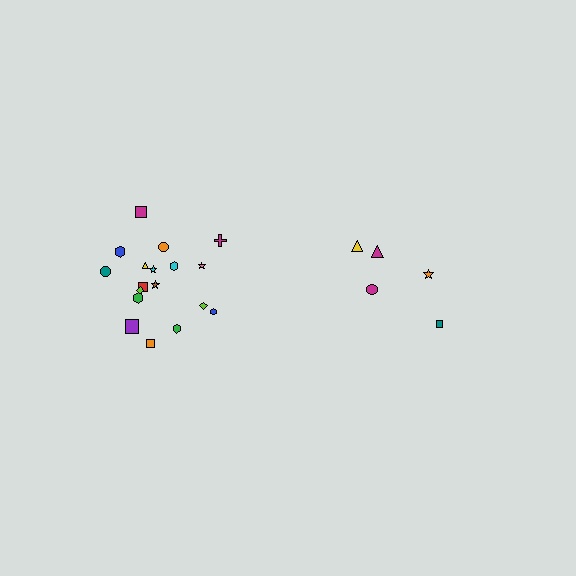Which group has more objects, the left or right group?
The left group.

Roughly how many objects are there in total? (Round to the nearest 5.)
Roughly 25 objects in total.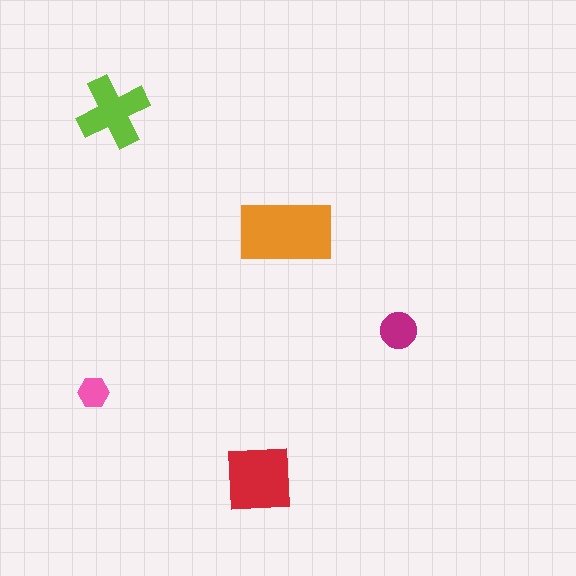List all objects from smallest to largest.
The pink hexagon, the magenta circle, the lime cross, the red square, the orange rectangle.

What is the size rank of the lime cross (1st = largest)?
3rd.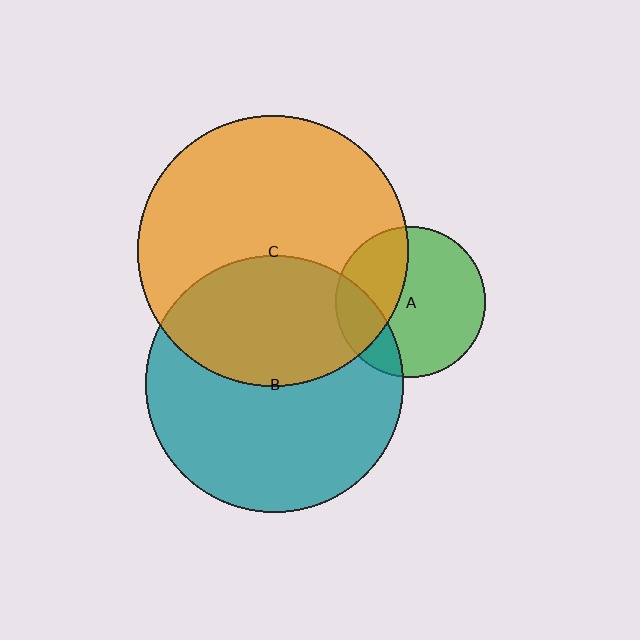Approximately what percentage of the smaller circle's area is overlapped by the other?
Approximately 20%.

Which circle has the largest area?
Circle C (orange).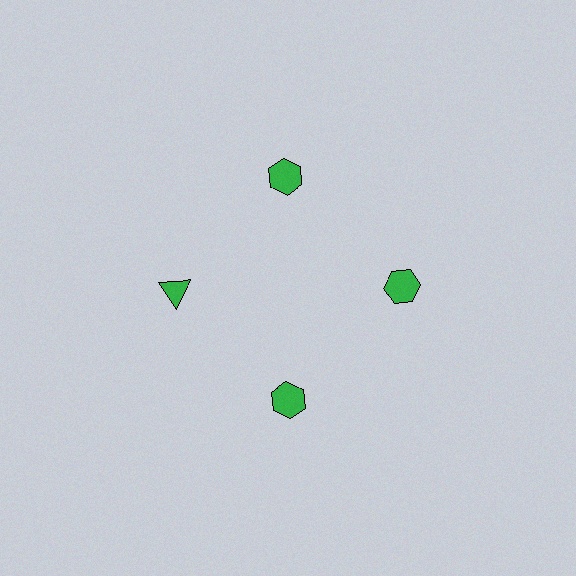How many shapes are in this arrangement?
There are 4 shapes arranged in a ring pattern.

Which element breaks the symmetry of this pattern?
The green triangle at roughly the 9 o'clock position breaks the symmetry. All other shapes are green hexagons.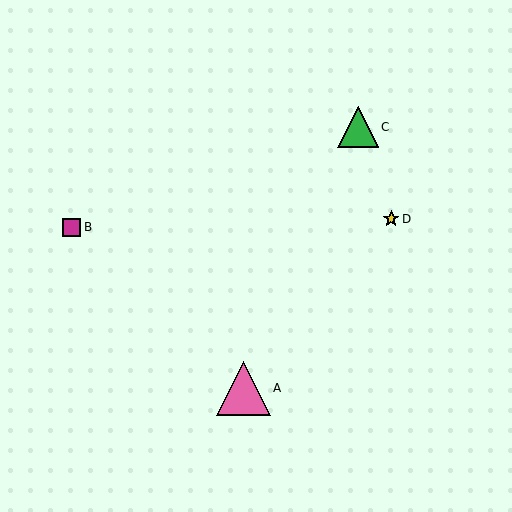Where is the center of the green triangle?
The center of the green triangle is at (358, 127).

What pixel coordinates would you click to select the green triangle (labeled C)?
Click at (358, 127) to select the green triangle C.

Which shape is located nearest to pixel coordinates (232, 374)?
The pink triangle (labeled A) at (244, 388) is nearest to that location.